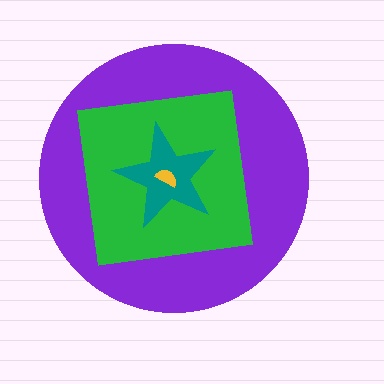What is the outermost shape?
The purple circle.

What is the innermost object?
The yellow semicircle.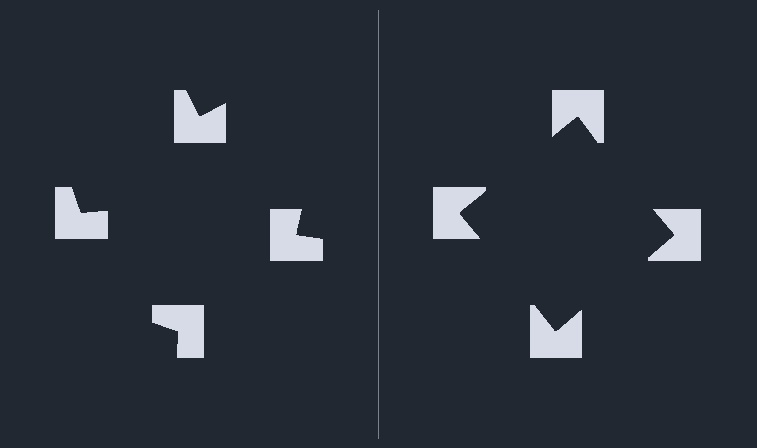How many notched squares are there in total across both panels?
8 — 4 on each side.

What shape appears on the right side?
An illusory square.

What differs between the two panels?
The notched squares are positioned identically on both sides; only the wedge orientations differ. On the right they align to a square; on the left they are misaligned.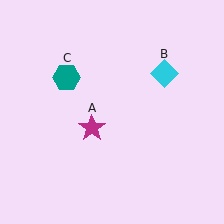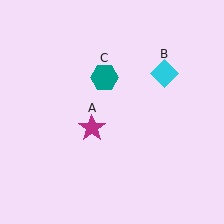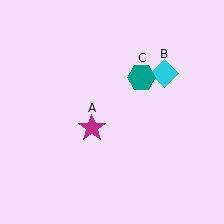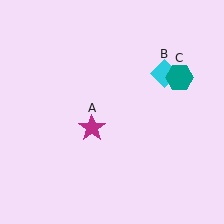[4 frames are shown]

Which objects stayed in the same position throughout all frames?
Magenta star (object A) and cyan diamond (object B) remained stationary.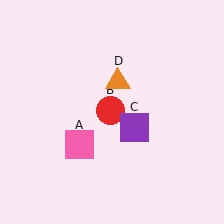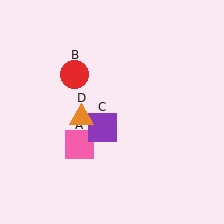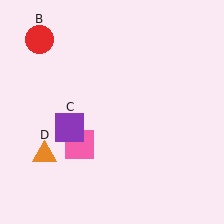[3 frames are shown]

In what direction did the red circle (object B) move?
The red circle (object B) moved up and to the left.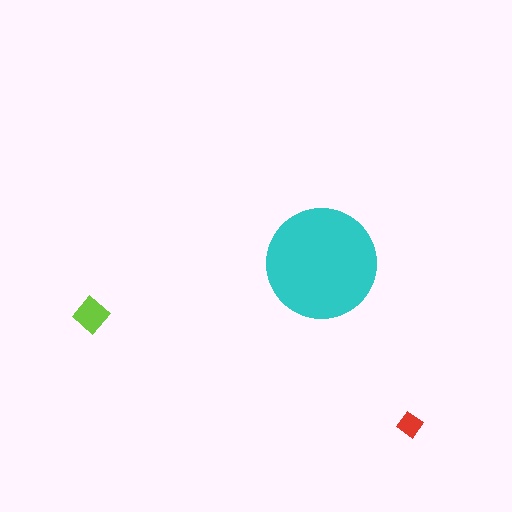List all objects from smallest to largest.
The red diamond, the lime diamond, the cyan circle.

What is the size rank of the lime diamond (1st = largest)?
2nd.